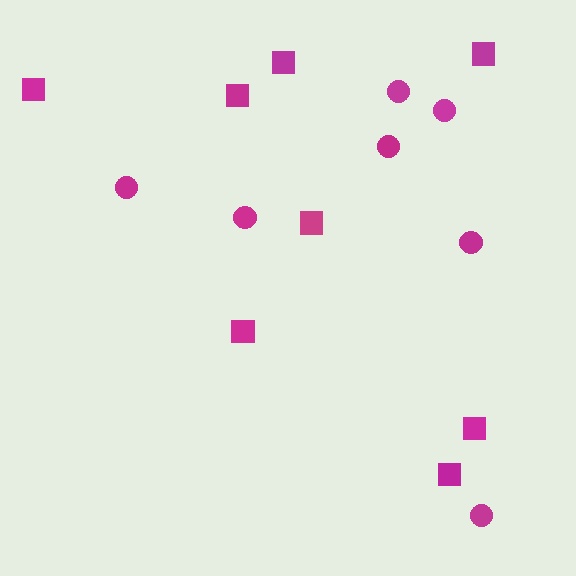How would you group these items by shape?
There are 2 groups: one group of circles (7) and one group of squares (8).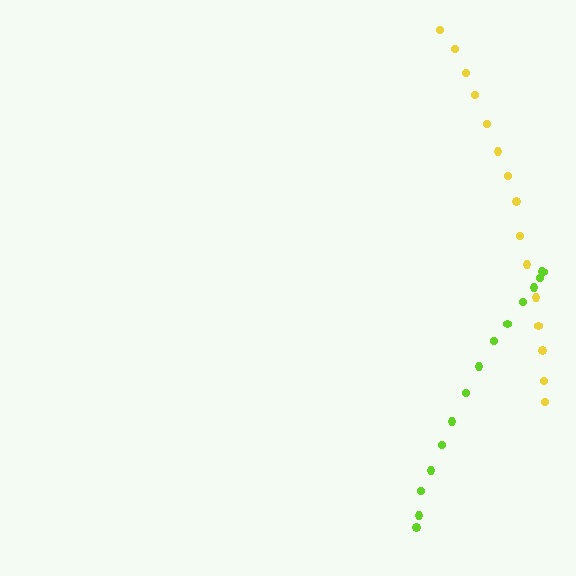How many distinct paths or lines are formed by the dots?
There are 2 distinct paths.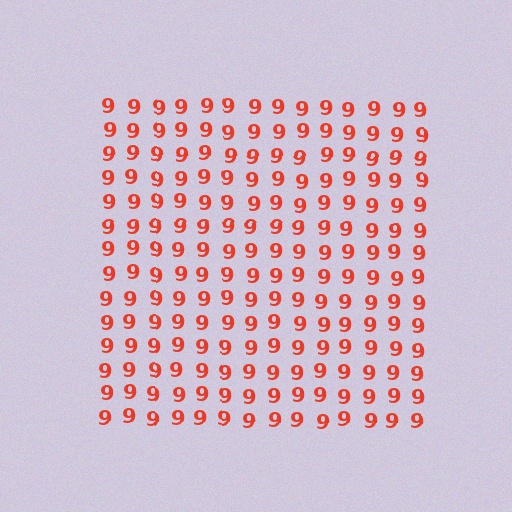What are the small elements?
The small elements are digit 9's.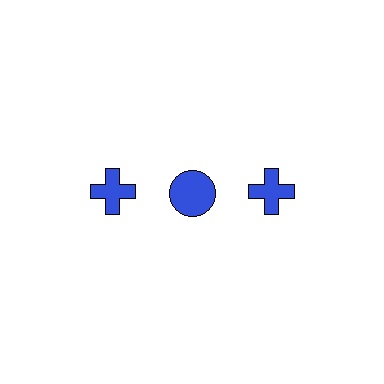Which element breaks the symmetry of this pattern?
The blue circle in the top row, second from left column breaks the symmetry. All other shapes are blue crosses.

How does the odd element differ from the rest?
It has a different shape: circle instead of cross.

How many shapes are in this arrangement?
There are 3 shapes arranged in a grid pattern.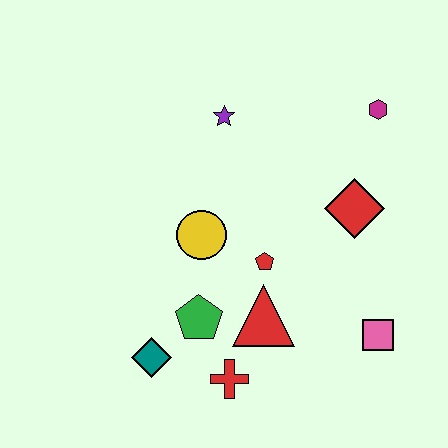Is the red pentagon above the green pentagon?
Yes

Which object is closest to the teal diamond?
The green pentagon is closest to the teal diamond.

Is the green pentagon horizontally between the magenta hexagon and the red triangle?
No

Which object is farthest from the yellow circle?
The magenta hexagon is farthest from the yellow circle.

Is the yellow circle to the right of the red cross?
No